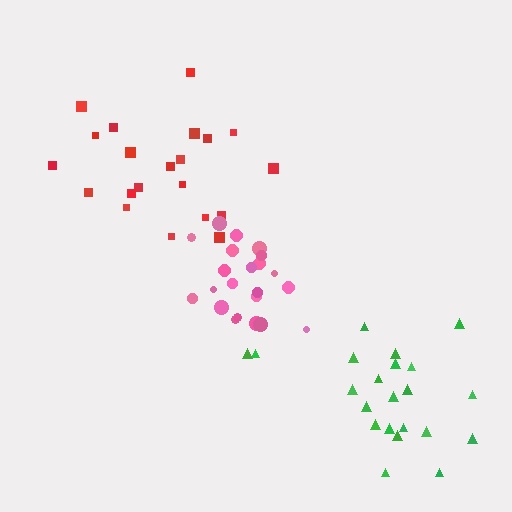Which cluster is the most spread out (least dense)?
Red.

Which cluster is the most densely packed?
Pink.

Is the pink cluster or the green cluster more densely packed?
Pink.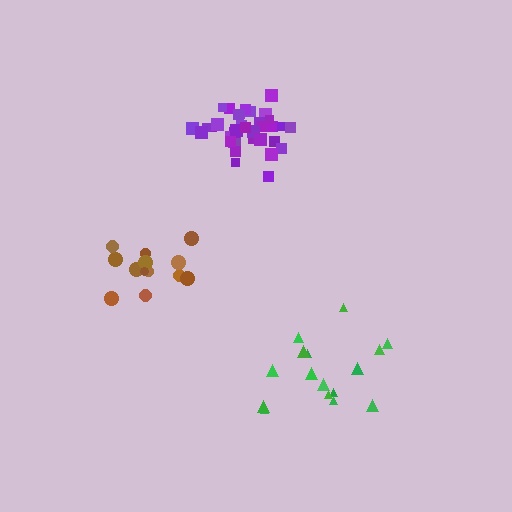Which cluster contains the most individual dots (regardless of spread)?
Purple (35).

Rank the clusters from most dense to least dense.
purple, brown, green.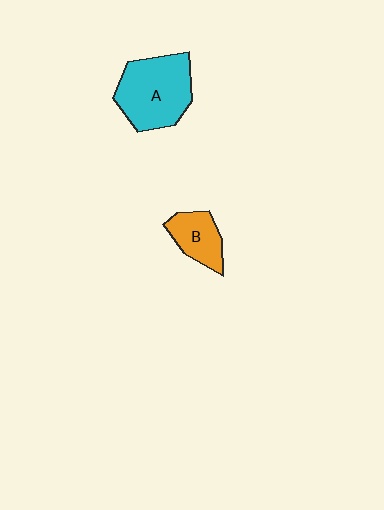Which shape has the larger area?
Shape A (cyan).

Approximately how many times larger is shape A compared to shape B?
Approximately 2.0 times.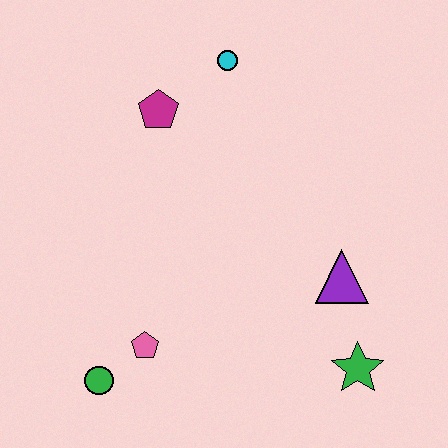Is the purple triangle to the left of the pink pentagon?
No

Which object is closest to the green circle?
The pink pentagon is closest to the green circle.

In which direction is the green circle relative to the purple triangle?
The green circle is to the left of the purple triangle.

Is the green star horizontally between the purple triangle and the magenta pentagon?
No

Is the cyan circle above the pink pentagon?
Yes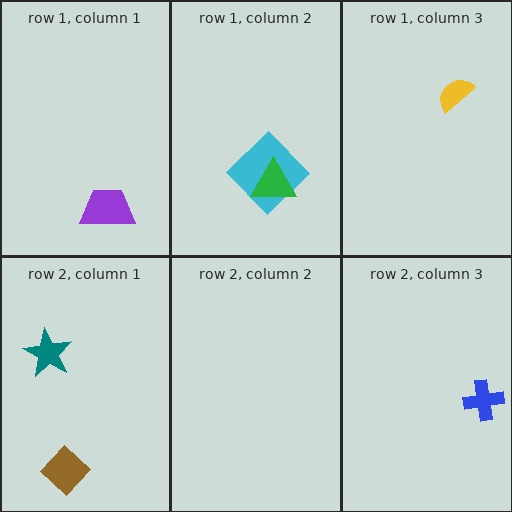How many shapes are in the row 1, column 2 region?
2.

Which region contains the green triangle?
The row 1, column 2 region.